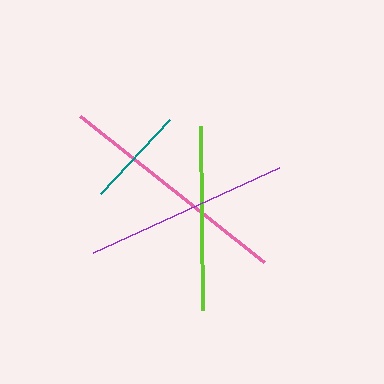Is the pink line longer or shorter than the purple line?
The pink line is longer than the purple line.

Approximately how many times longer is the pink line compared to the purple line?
The pink line is approximately 1.1 times the length of the purple line.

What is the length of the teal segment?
The teal segment is approximately 101 pixels long.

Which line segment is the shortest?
The teal line is the shortest at approximately 101 pixels.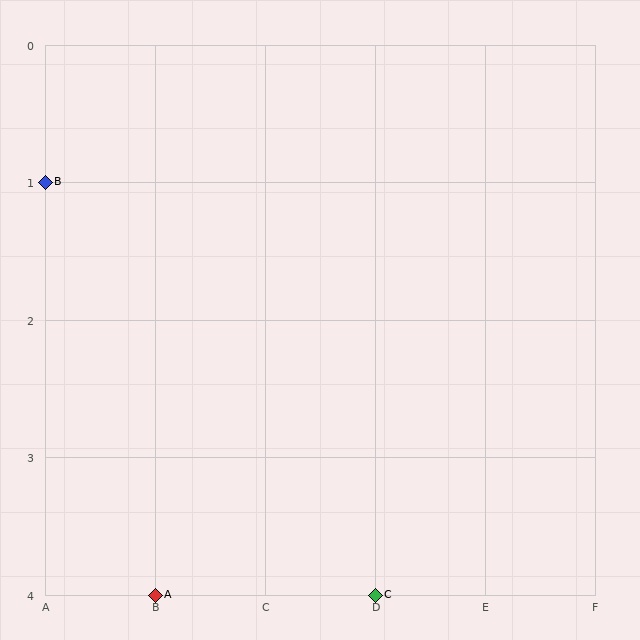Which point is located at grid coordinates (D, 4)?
Point C is at (D, 4).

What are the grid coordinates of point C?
Point C is at grid coordinates (D, 4).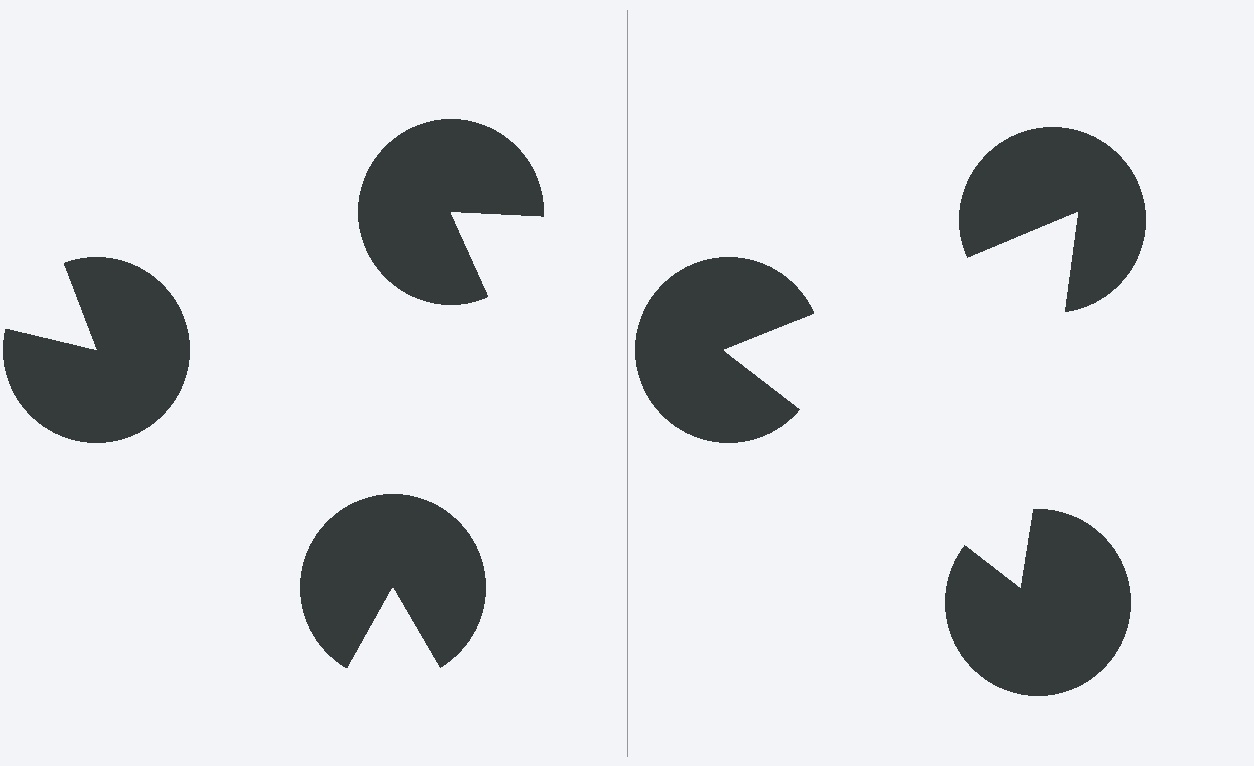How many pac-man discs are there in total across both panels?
6 — 3 on each side.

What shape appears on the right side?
An illusory triangle.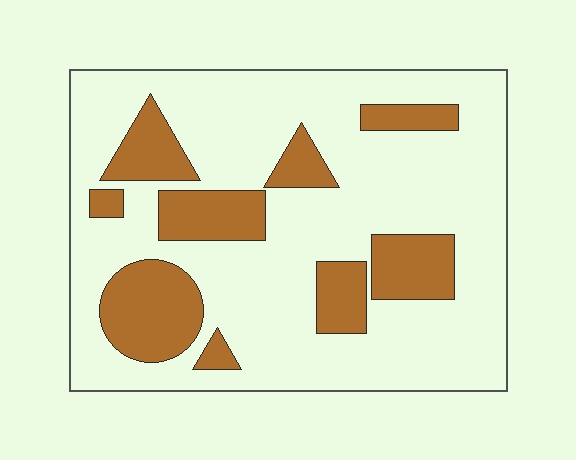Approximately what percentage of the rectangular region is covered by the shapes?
Approximately 25%.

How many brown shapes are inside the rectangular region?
9.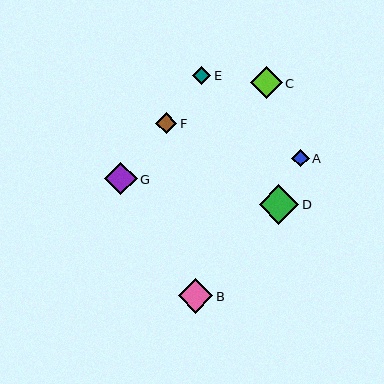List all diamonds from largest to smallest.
From largest to smallest: D, B, G, C, F, E, A.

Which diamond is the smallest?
Diamond A is the smallest with a size of approximately 17 pixels.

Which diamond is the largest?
Diamond D is the largest with a size of approximately 40 pixels.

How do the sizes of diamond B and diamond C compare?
Diamond B and diamond C are approximately the same size.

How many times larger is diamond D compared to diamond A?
Diamond D is approximately 2.3 times the size of diamond A.